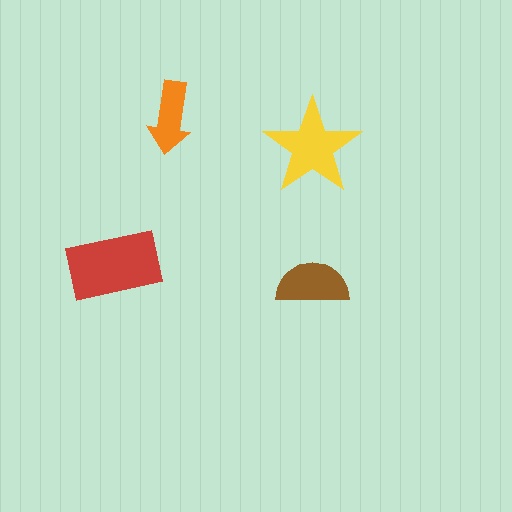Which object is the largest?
The red rectangle.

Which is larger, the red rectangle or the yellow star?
The red rectangle.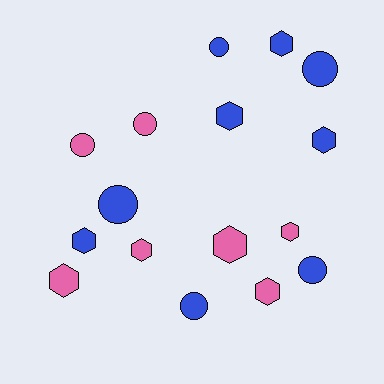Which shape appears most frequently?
Hexagon, with 9 objects.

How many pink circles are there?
There are 2 pink circles.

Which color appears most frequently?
Blue, with 9 objects.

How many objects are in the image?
There are 16 objects.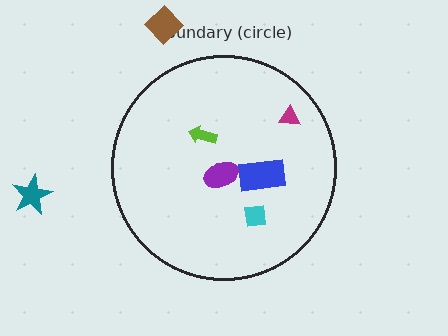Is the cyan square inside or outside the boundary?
Inside.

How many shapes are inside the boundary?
5 inside, 2 outside.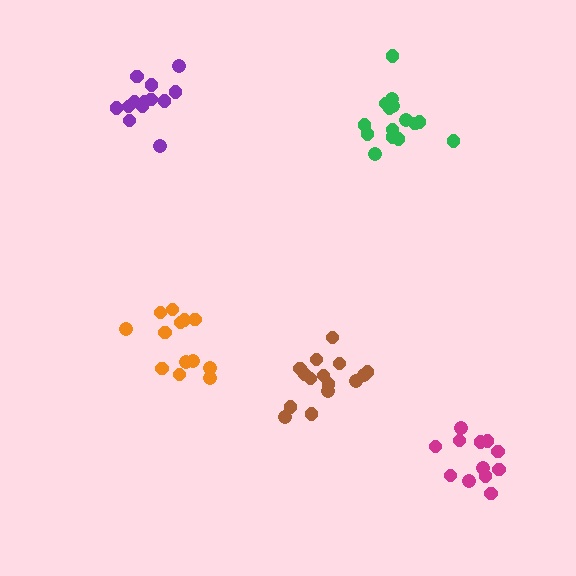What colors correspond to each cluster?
The clusters are colored: purple, brown, green, magenta, orange.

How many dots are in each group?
Group 1: 13 dots, Group 2: 15 dots, Group 3: 15 dots, Group 4: 12 dots, Group 5: 13 dots (68 total).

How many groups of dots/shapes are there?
There are 5 groups.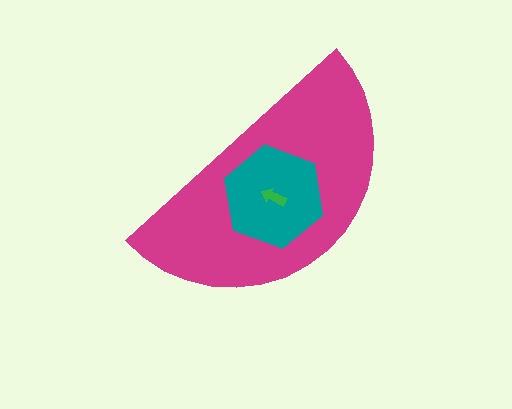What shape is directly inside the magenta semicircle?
The teal hexagon.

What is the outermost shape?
The magenta semicircle.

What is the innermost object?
The green arrow.